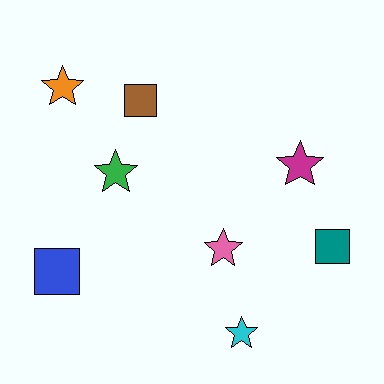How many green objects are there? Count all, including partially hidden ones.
There is 1 green object.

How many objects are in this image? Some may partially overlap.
There are 8 objects.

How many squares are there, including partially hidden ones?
There are 3 squares.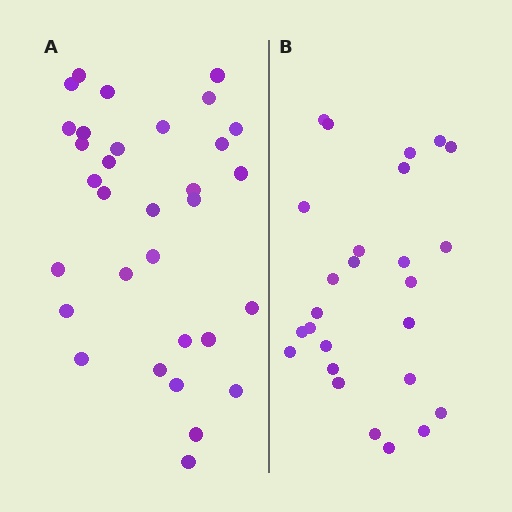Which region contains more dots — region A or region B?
Region A (the left region) has more dots.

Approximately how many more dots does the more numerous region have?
Region A has about 6 more dots than region B.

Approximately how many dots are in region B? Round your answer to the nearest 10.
About 30 dots. (The exact count is 26, which rounds to 30.)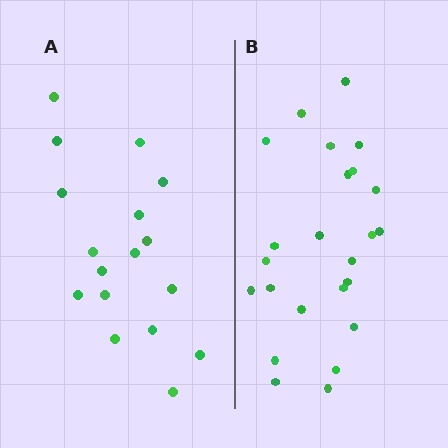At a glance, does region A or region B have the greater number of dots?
Region B (the right region) has more dots.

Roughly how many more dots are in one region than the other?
Region B has roughly 8 or so more dots than region A.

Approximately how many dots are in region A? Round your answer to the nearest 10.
About 20 dots. (The exact count is 17, which rounds to 20.)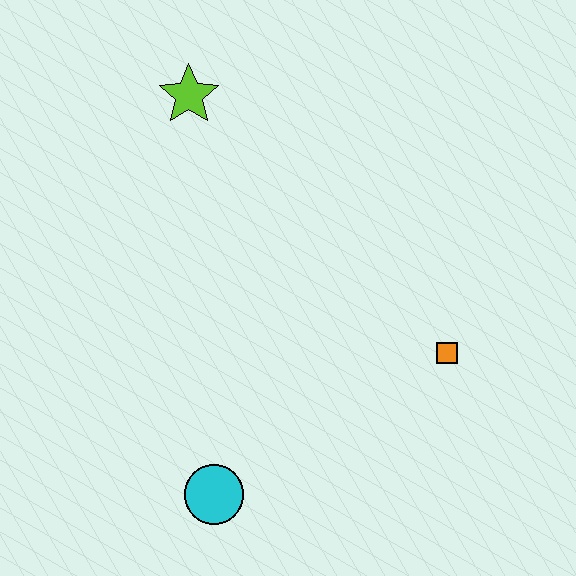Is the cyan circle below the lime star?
Yes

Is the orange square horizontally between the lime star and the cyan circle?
No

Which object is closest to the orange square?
The cyan circle is closest to the orange square.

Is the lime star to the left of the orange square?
Yes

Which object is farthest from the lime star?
The cyan circle is farthest from the lime star.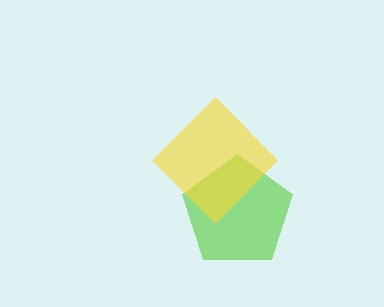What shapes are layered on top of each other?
The layered shapes are: a lime pentagon, a yellow diamond.